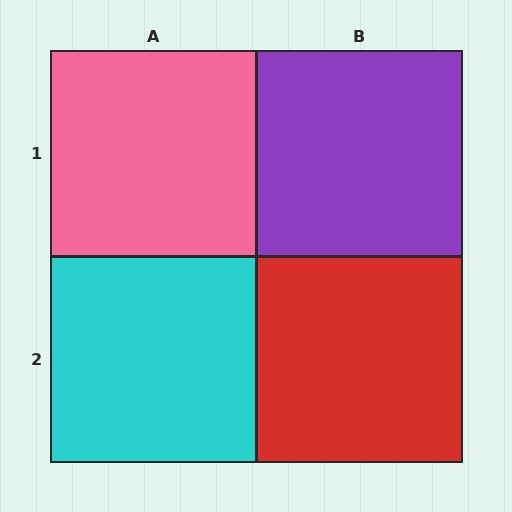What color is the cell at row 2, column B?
Red.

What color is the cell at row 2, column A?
Cyan.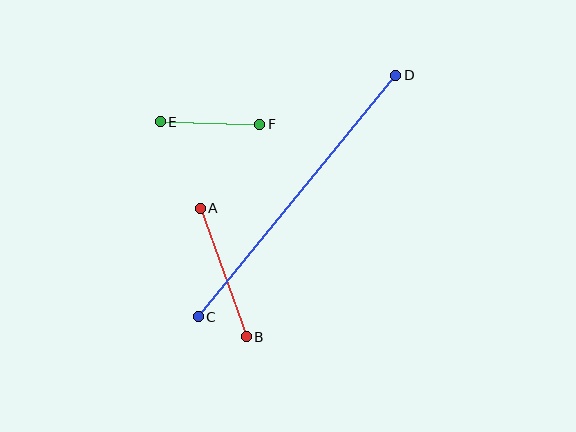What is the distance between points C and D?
The distance is approximately 312 pixels.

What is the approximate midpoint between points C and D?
The midpoint is at approximately (297, 196) pixels.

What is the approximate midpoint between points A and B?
The midpoint is at approximately (223, 272) pixels.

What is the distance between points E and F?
The distance is approximately 100 pixels.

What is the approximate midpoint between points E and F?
The midpoint is at approximately (210, 123) pixels.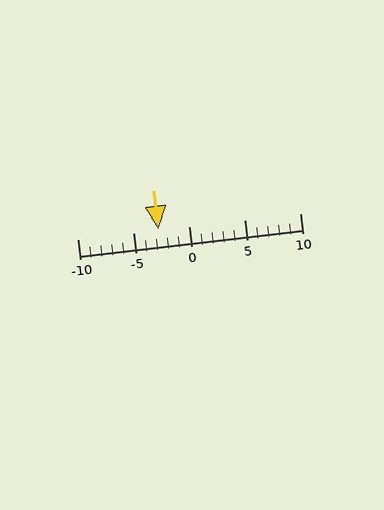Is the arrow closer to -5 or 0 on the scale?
The arrow is closer to -5.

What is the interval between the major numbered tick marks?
The major tick marks are spaced 5 units apart.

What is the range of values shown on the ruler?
The ruler shows values from -10 to 10.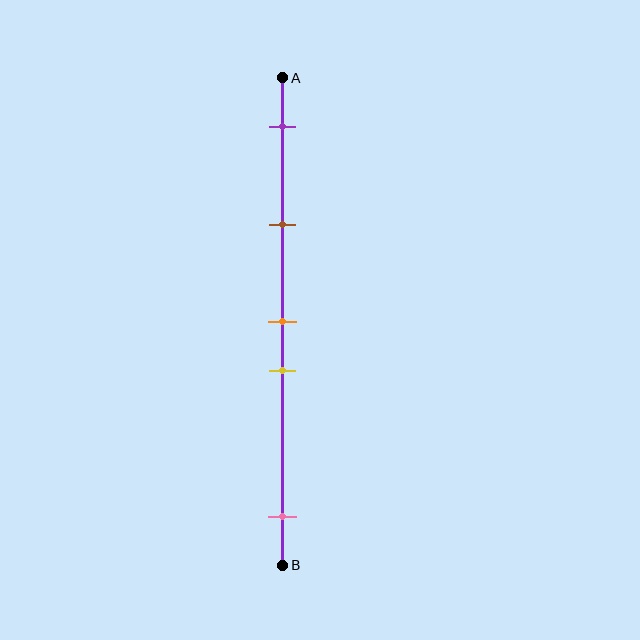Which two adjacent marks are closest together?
The orange and yellow marks are the closest adjacent pair.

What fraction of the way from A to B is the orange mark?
The orange mark is approximately 50% (0.5) of the way from A to B.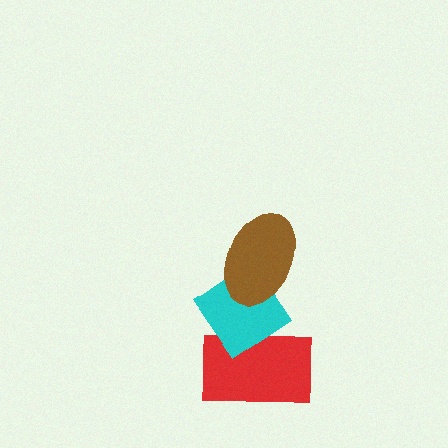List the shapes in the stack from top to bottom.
From top to bottom: the brown ellipse, the cyan diamond, the red rectangle.